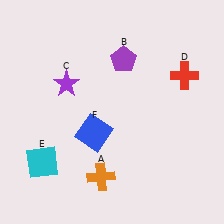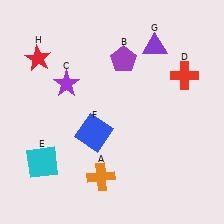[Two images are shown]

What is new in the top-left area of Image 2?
A red star (H) was added in the top-left area of Image 2.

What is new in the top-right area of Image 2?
A purple triangle (G) was added in the top-right area of Image 2.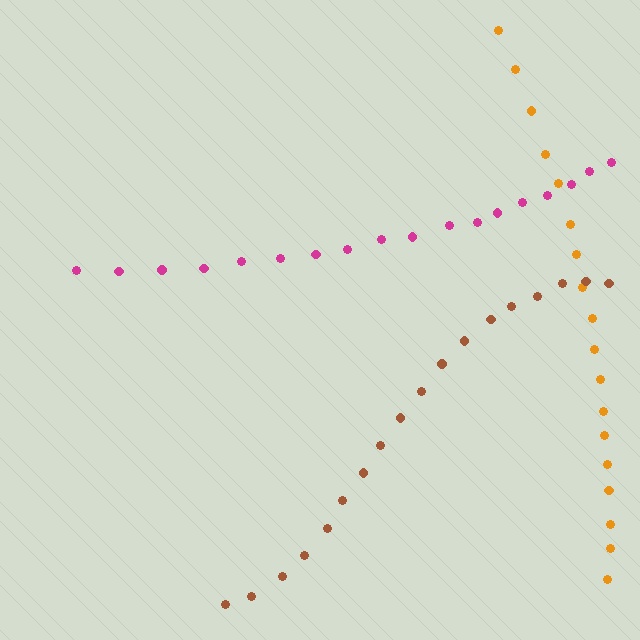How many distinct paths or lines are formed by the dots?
There are 3 distinct paths.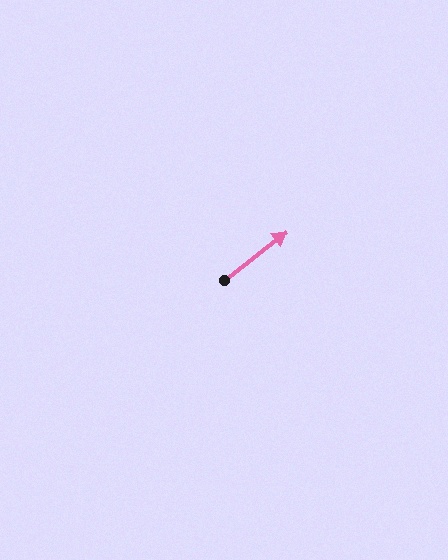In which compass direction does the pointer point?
Northeast.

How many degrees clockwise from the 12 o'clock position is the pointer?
Approximately 52 degrees.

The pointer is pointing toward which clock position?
Roughly 2 o'clock.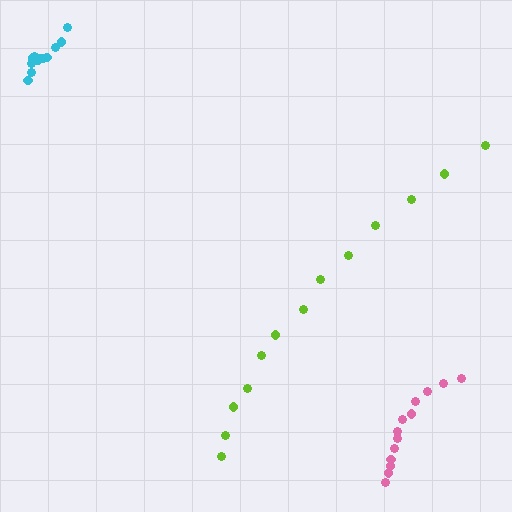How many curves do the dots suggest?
There are 3 distinct paths.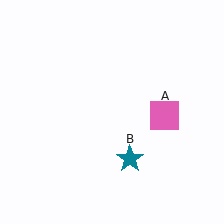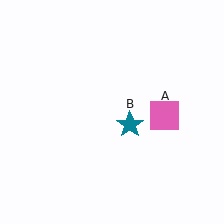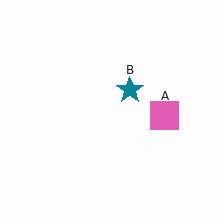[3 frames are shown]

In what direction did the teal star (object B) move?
The teal star (object B) moved up.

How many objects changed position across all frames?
1 object changed position: teal star (object B).